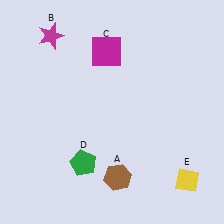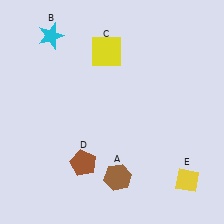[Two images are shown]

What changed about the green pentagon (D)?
In Image 1, D is green. In Image 2, it changed to brown.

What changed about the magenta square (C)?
In Image 1, C is magenta. In Image 2, it changed to yellow.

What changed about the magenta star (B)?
In Image 1, B is magenta. In Image 2, it changed to cyan.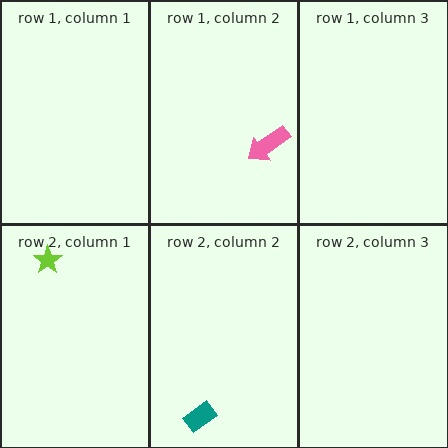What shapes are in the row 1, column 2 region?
The pink arrow.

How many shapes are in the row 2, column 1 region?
1.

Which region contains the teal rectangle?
The row 2, column 2 region.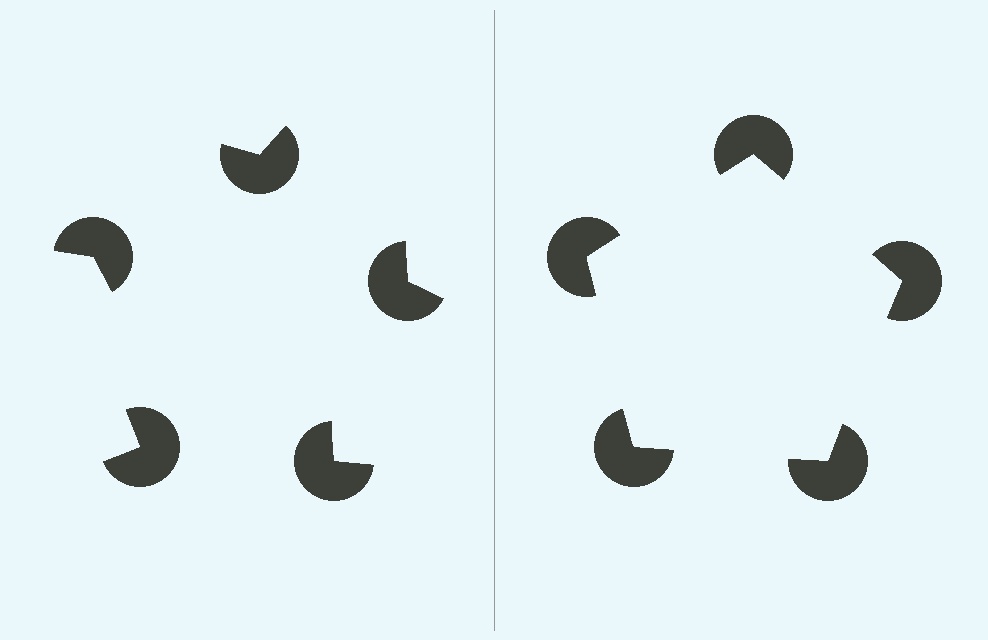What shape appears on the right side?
An illusory pentagon.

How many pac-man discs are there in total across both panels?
10 — 5 on each side.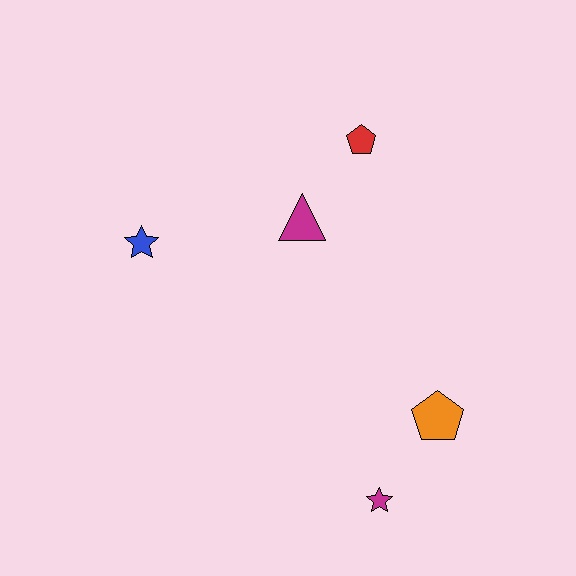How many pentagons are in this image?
There are 2 pentagons.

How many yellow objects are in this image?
There are no yellow objects.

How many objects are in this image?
There are 5 objects.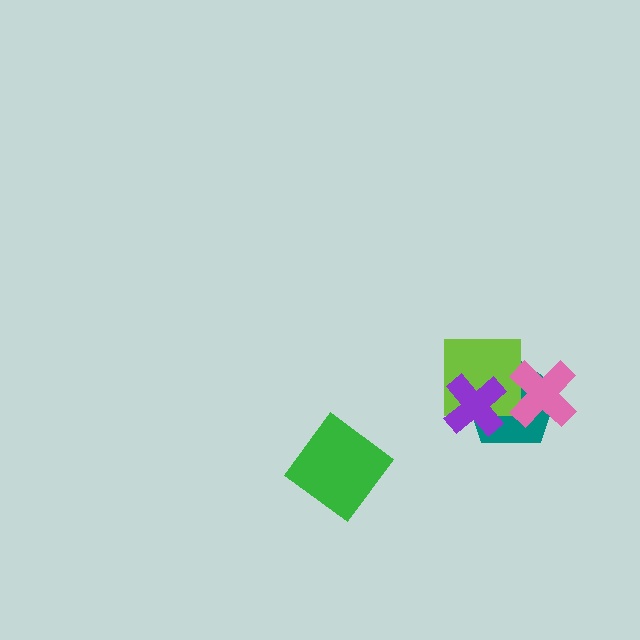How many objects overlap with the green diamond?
0 objects overlap with the green diamond.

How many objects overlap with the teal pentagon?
3 objects overlap with the teal pentagon.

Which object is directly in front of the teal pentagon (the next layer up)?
The lime square is directly in front of the teal pentagon.